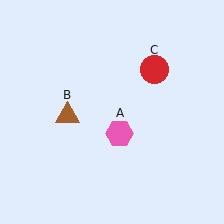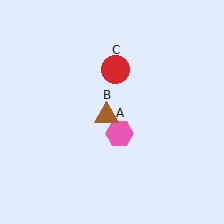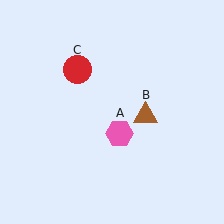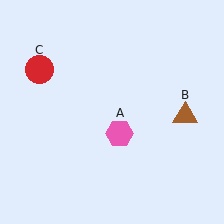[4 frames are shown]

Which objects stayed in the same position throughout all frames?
Pink hexagon (object A) remained stationary.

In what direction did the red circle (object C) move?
The red circle (object C) moved left.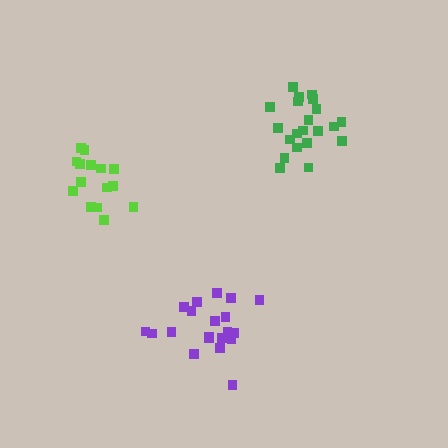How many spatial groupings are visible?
There are 3 spatial groupings.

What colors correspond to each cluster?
The clusters are colored: green, purple, lime.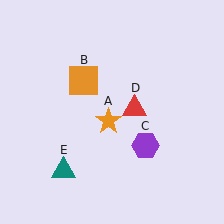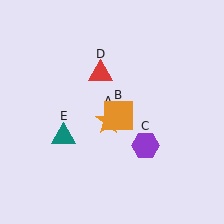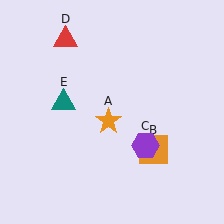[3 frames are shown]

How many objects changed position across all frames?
3 objects changed position: orange square (object B), red triangle (object D), teal triangle (object E).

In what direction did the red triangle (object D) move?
The red triangle (object D) moved up and to the left.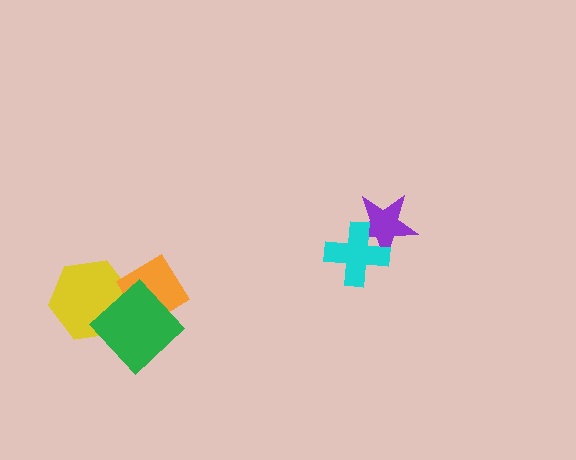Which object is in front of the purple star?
The cyan cross is in front of the purple star.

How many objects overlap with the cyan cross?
1 object overlaps with the cyan cross.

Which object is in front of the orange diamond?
The green diamond is in front of the orange diamond.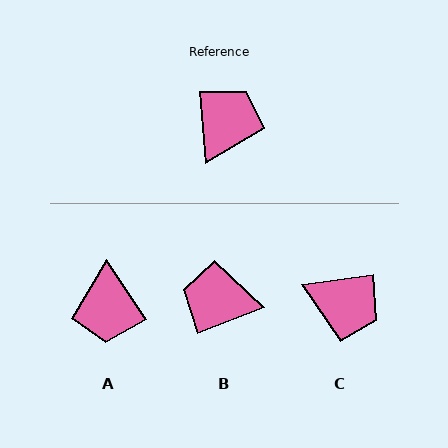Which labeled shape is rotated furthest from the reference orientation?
A, about 151 degrees away.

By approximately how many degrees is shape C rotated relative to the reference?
Approximately 86 degrees clockwise.